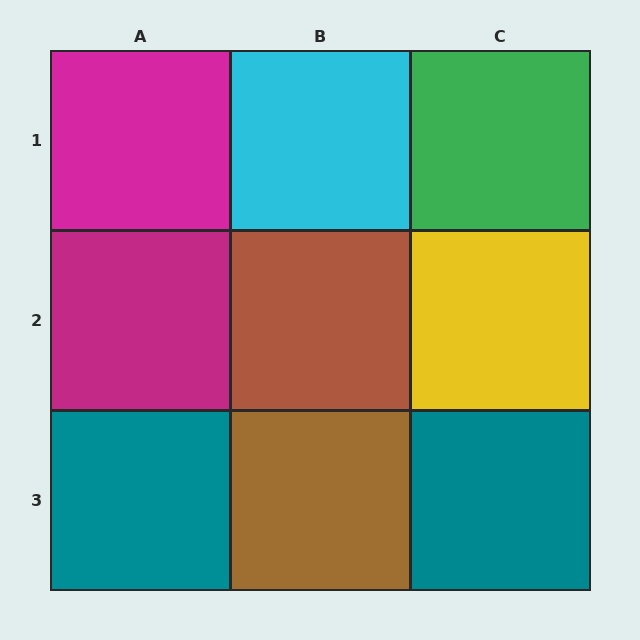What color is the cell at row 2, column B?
Brown.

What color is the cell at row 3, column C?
Teal.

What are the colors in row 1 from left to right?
Magenta, cyan, green.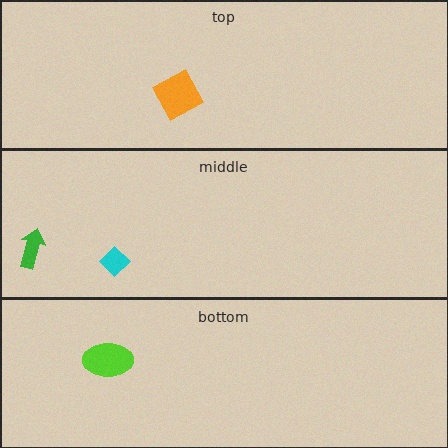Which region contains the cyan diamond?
The middle region.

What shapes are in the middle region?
The cyan diamond, the green arrow.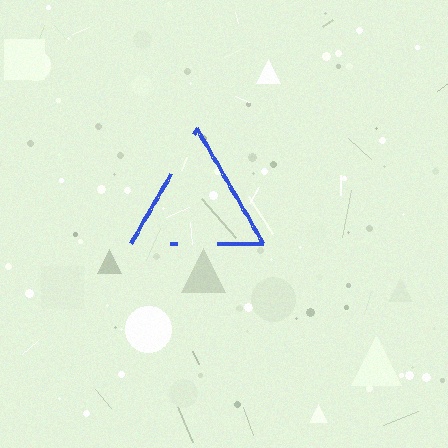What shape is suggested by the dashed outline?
The dashed outline suggests a triangle.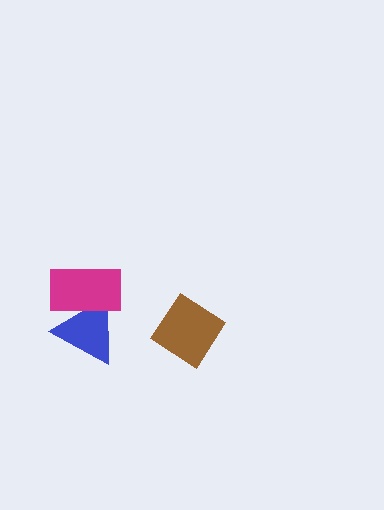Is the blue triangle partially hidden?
Yes, it is partially covered by another shape.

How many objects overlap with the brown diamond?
0 objects overlap with the brown diamond.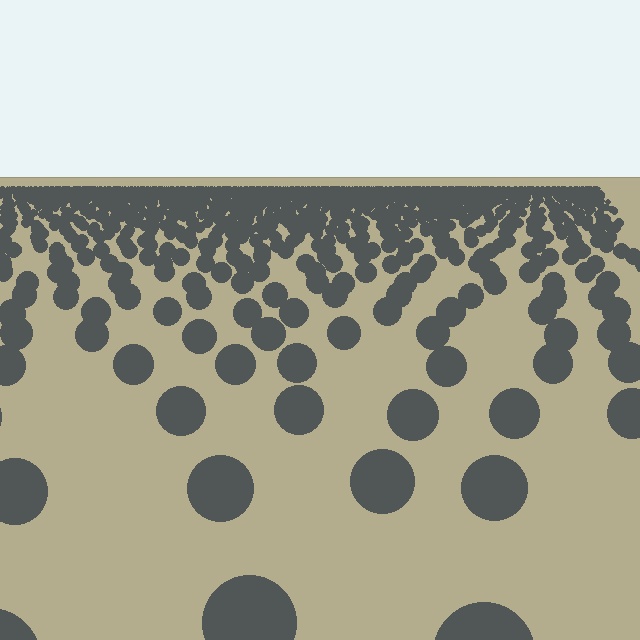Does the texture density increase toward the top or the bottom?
Density increases toward the top.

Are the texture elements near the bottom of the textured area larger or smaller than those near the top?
Larger. Near the bottom, elements are closer to the viewer and appear at a bigger on-screen size.